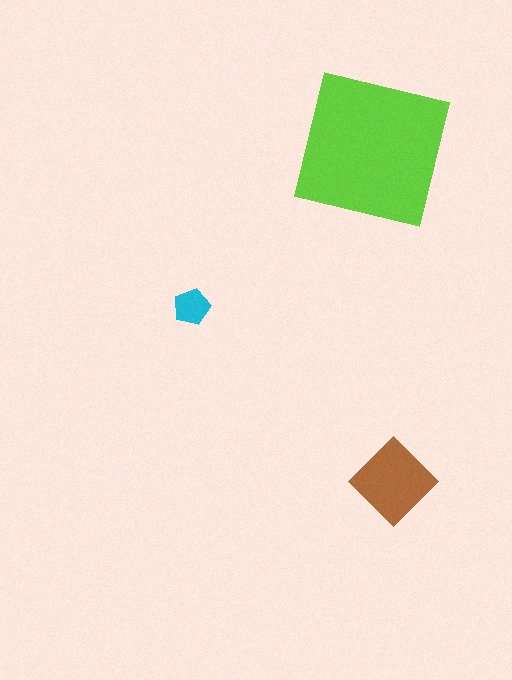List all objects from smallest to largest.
The cyan pentagon, the brown diamond, the lime square.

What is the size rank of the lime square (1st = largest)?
1st.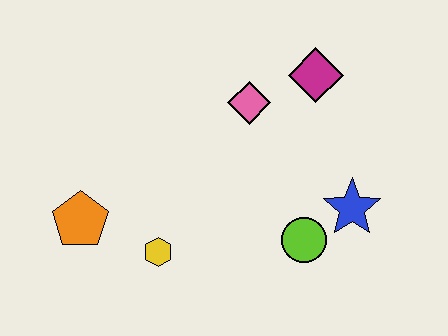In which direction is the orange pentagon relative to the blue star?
The orange pentagon is to the left of the blue star.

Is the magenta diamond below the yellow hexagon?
No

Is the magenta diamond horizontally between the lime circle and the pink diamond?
No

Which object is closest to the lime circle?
The blue star is closest to the lime circle.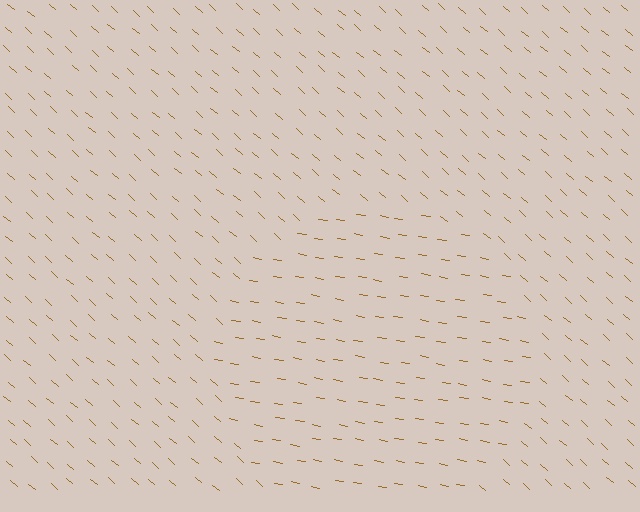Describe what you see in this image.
The image is filled with small brown line segments. A circle region in the image has lines oriented differently from the surrounding lines, creating a visible texture boundary.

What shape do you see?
I see a circle.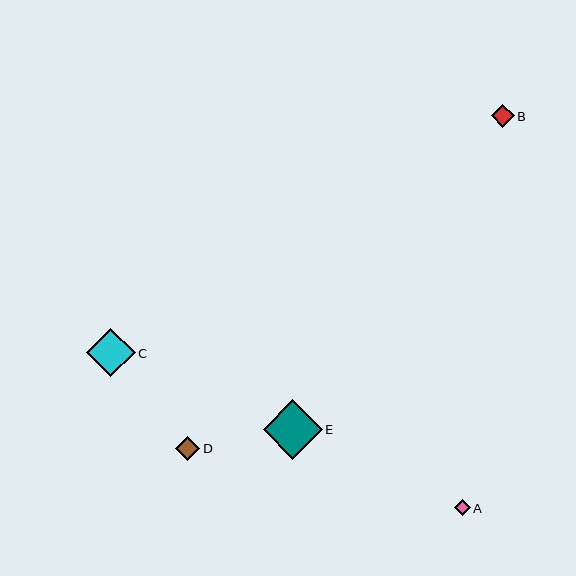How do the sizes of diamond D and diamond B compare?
Diamond D and diamond B are approximately the same size.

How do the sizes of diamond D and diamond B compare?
Diamond D and diamond B are approximately the same size.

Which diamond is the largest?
Diamond E is the largest with a size of approximately 59 pixels.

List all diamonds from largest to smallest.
From largest to smallest: E, C, D, B, A.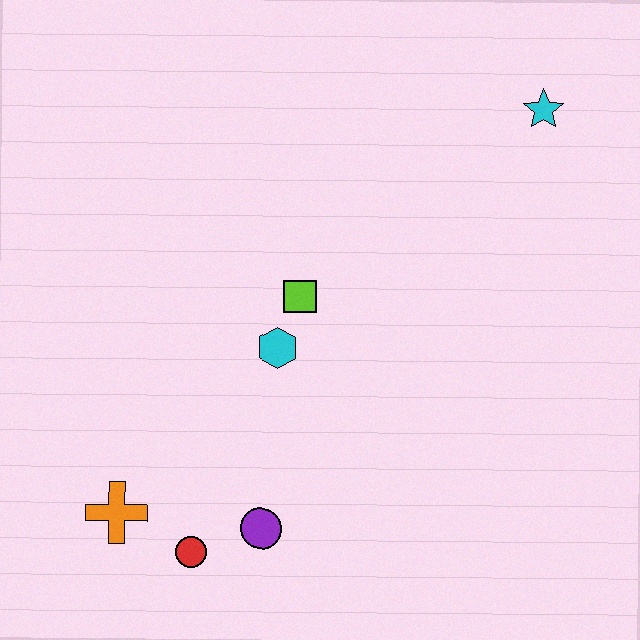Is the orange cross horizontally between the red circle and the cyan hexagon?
No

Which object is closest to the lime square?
The cyan hexagon is closest to the lime square.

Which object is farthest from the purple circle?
The cyan star is farthest from the purple circle.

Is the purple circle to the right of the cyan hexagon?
No